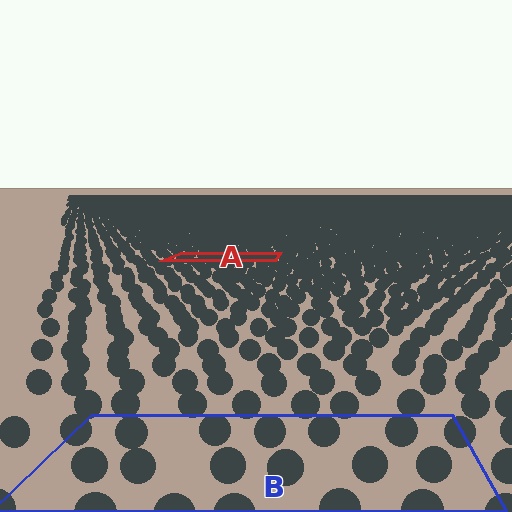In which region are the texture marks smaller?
The texture marks are smaller in region A, because it is farther away.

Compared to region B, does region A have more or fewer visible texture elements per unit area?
Region A has more texture elements per unit area — they are packed more densely because it is farther away.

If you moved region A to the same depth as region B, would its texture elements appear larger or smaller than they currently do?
They would appear larger. At a closer depth, the same texture elements are projected at a bigger on-screen size.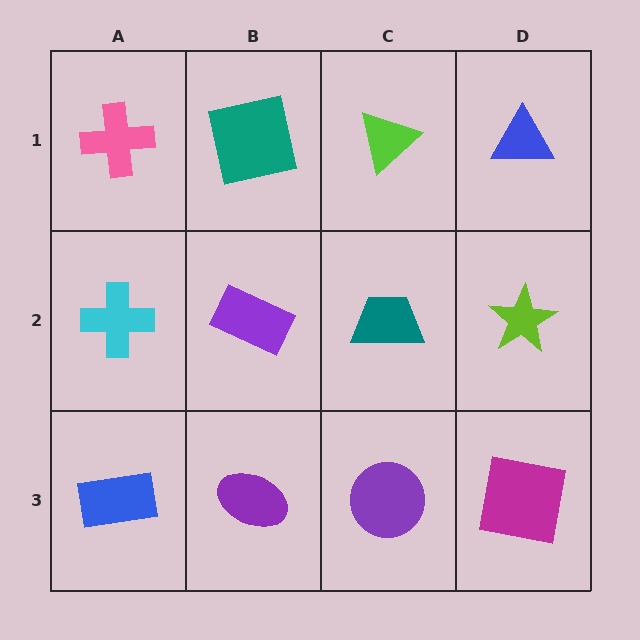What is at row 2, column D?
A lime star.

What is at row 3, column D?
A magenta square.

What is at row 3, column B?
A purple ellipse.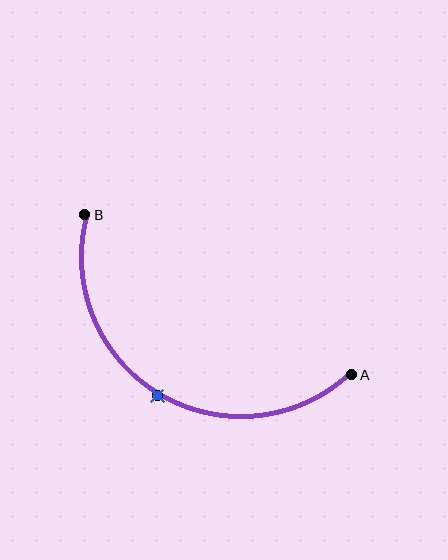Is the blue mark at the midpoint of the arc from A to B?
Yes. The blue mark lies on the arc at equal arc-length from both A and B — it is the arc midpoint.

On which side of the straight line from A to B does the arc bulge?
The arc bulges below the straight line connecting A and B.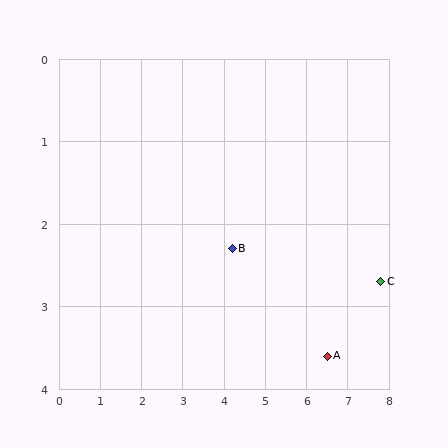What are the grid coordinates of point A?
Point A is at approximately (6.5, 3.6).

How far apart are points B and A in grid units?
Points B and A are about 2.6 grid units apart.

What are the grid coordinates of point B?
Point B is at approximately (4.2, 2.3).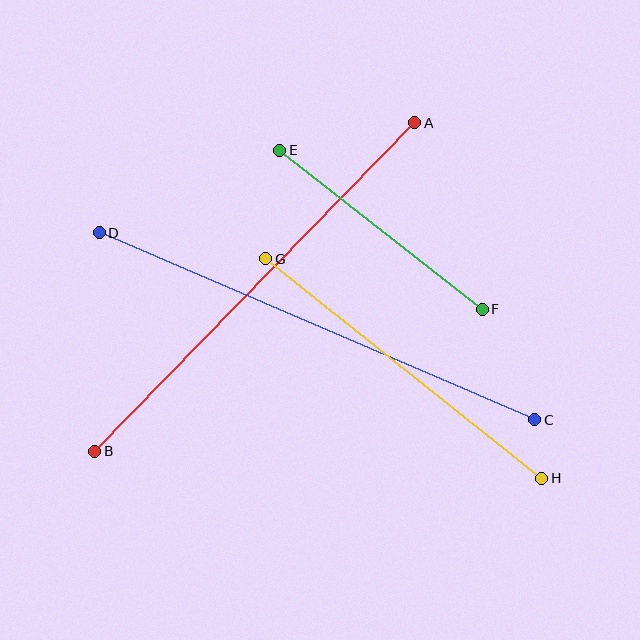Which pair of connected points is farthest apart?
Points C and D are farthest apart.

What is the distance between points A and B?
The distance is approximately 459 pixels.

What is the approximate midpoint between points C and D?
The midpoint is at approximately (317, 326) pixels.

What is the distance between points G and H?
The distance is approximately 353 pixels.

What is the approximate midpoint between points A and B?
The midpoint is at approximately (255, 287) pixels.